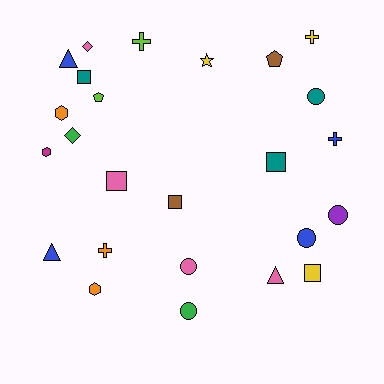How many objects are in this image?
There are 25 objects.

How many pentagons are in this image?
There are 2 pentagons.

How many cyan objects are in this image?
There are no cyan objects.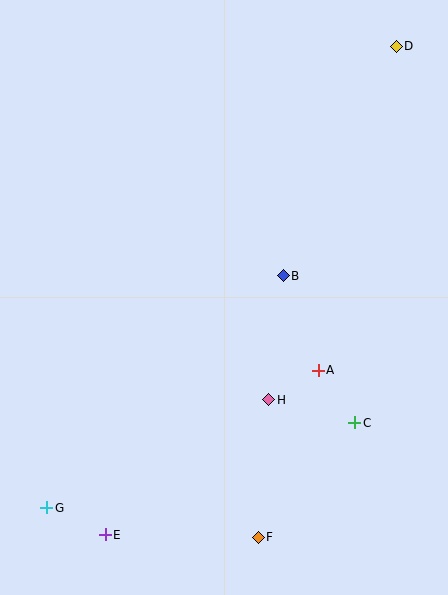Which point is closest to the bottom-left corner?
Point G is closest to the bottom-left corner.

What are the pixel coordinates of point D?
Point D is at (396, 46).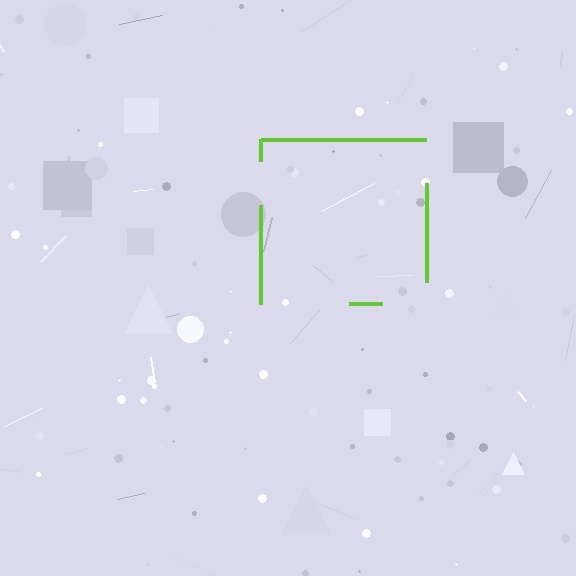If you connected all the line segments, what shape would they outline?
They would outline a square.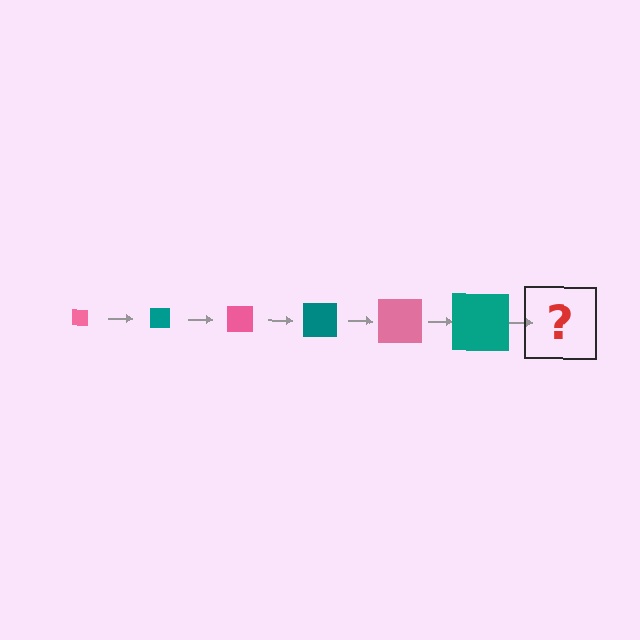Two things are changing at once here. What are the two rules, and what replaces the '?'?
The two rules are that the square grows larger each step and the color cycles through pink and teal. The '?' should be a pink square, larger than the previous one.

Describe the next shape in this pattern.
It should be a pink square, larger than the previous one.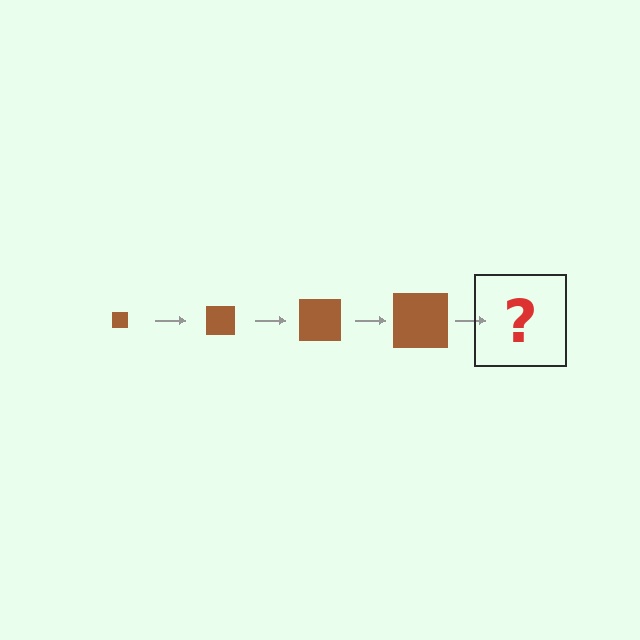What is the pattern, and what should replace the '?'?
The pattern is that the square gets progressively larger each step. The '?' should be a brown square, larger than the previous one.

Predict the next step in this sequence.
The next step is a brown square, larger than the previous one.